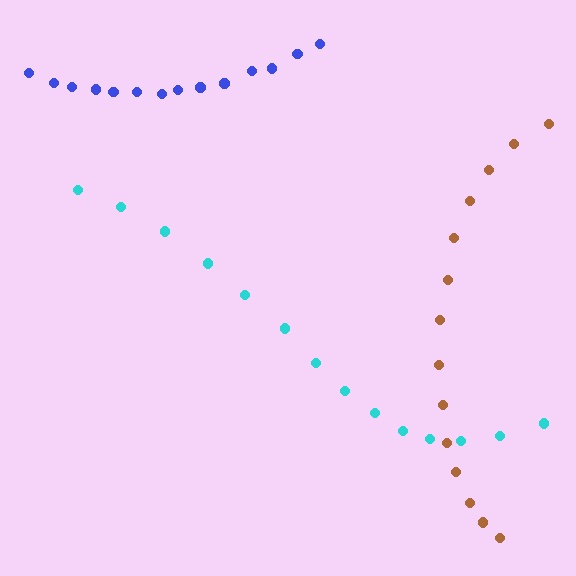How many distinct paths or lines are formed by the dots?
There are 3 distinct paths.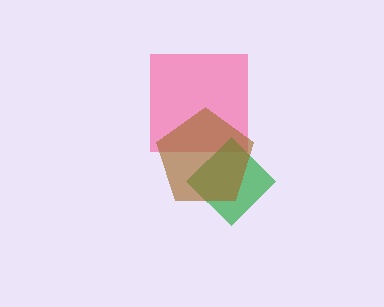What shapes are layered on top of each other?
The layered shapes are: a pink square, a green diamond, a brown pentagon.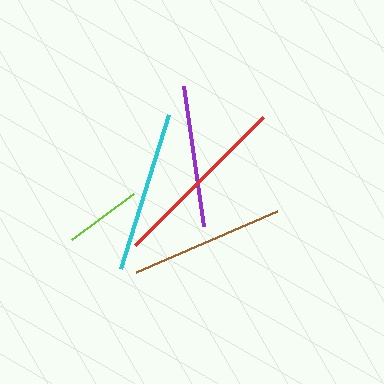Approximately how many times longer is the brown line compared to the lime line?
The brown line is approximately 2.0 times the length of the lime line.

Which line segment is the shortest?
The lime line is the shortest at approximately 78 pixels.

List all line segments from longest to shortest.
From longest to shortest: red, cyan, brown, purple, lime.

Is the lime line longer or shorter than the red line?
The red line is longer than the lime line.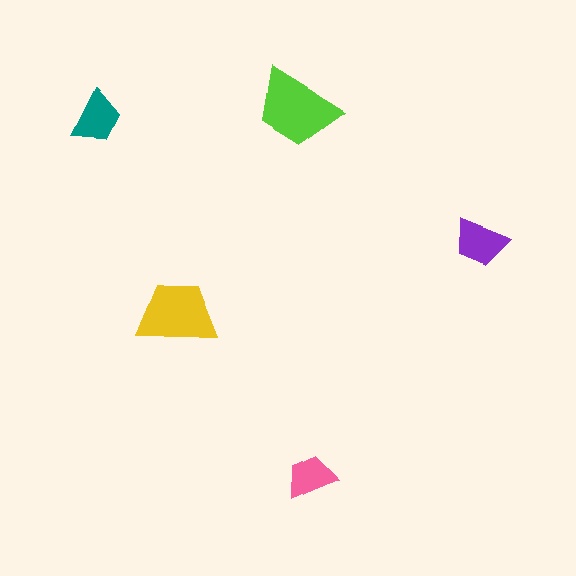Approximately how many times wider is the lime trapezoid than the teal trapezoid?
About 1.5 times wider.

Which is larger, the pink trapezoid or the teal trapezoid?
The teal one.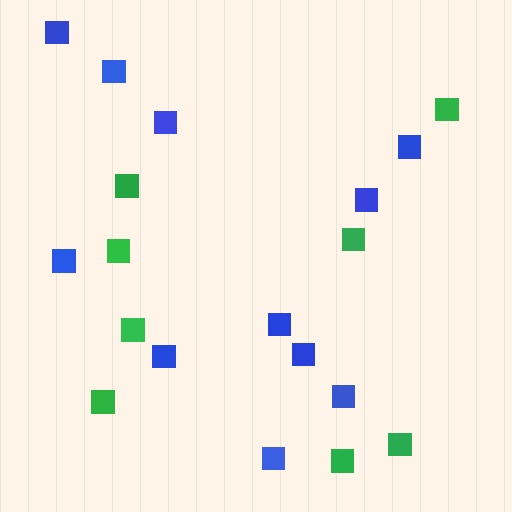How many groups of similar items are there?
There are 2 groups: one group of green squares (8) and one group of blue squares (11).